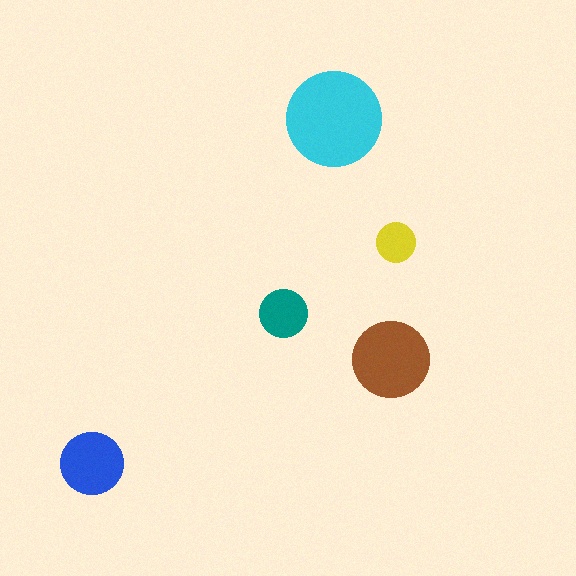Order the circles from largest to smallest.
the cyan one, the brown one, the blue one, the teal one, the yellow one.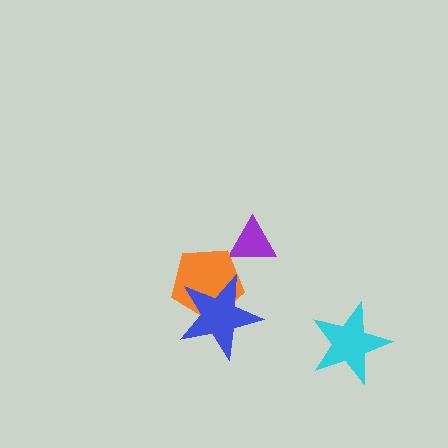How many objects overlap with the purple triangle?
0 objects overlap with the purple triangle.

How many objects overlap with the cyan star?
0 objects overlap with the cyan star.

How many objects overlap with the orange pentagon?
1 object overlaps with the orange pentagon.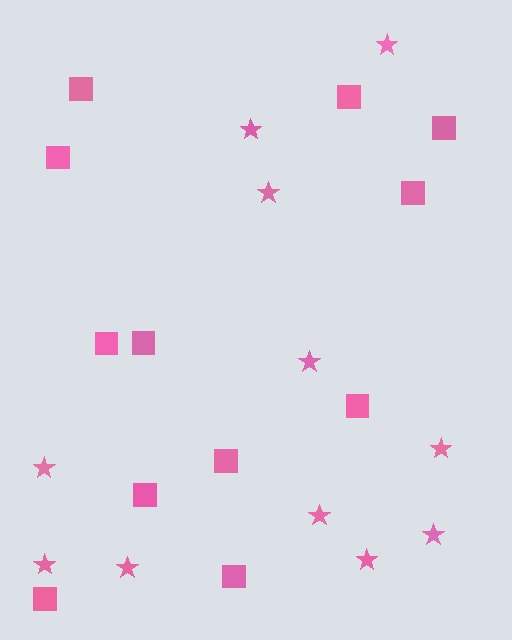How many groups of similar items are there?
There are 2 groups: one group of stars (11) and one group of squares (12).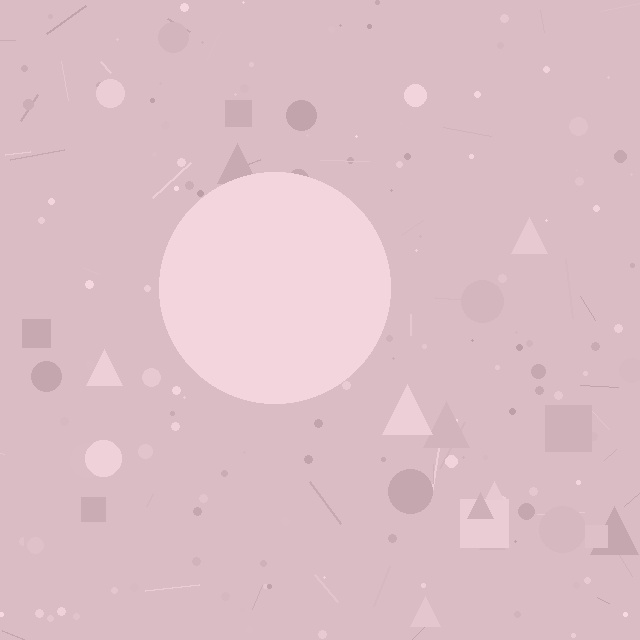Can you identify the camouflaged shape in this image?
The camouflaged shape is a circle.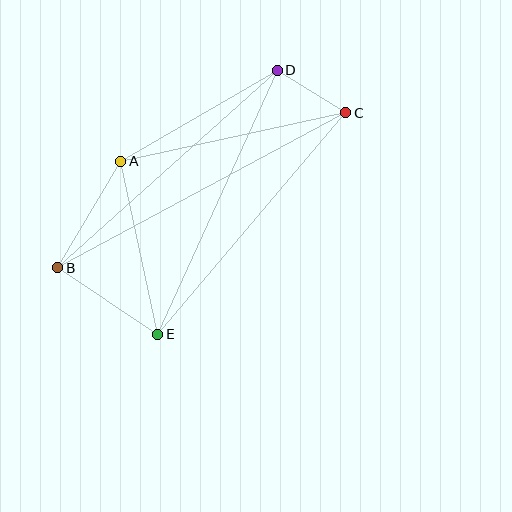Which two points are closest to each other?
Points C and D are closest to each other.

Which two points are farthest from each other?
Points B and C are farthest from each other.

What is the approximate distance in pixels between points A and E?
The distance between A and E is approximately 177 pixels.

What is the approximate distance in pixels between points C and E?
The distance between C and E is approximately 291 pixels.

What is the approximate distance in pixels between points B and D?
The distance between B and D is approximately 295 pixels.